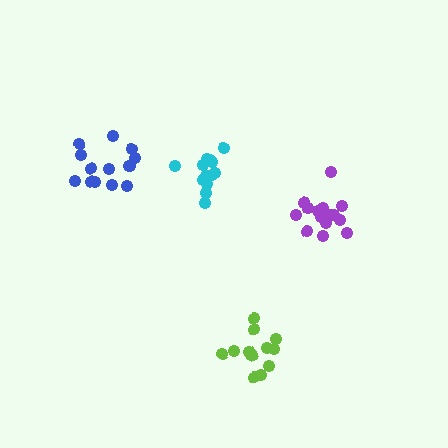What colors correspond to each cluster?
The clusters are colored: lime, blue, cyan, purple.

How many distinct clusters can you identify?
There are 4 distinct clusters.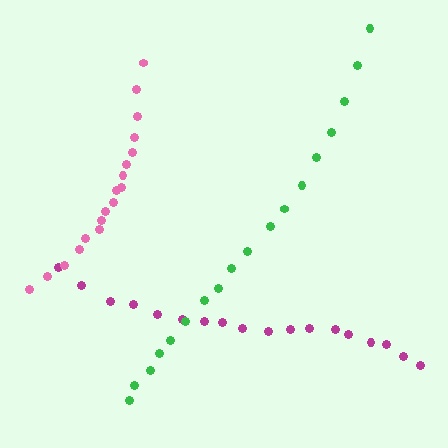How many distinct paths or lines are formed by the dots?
There are 3 distinct paths.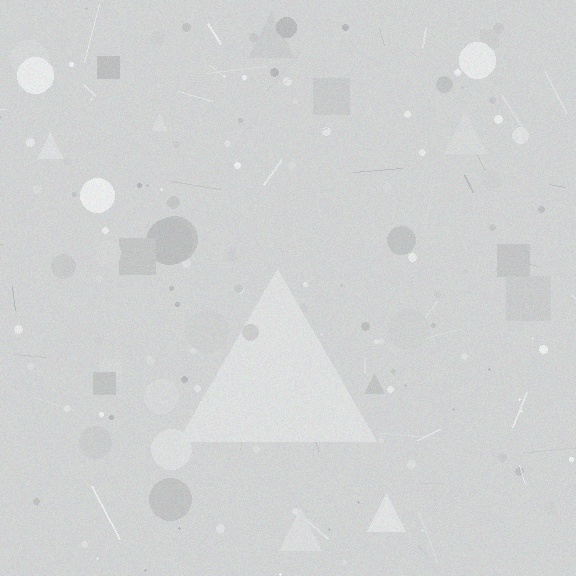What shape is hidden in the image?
A triangle is hidden in the image.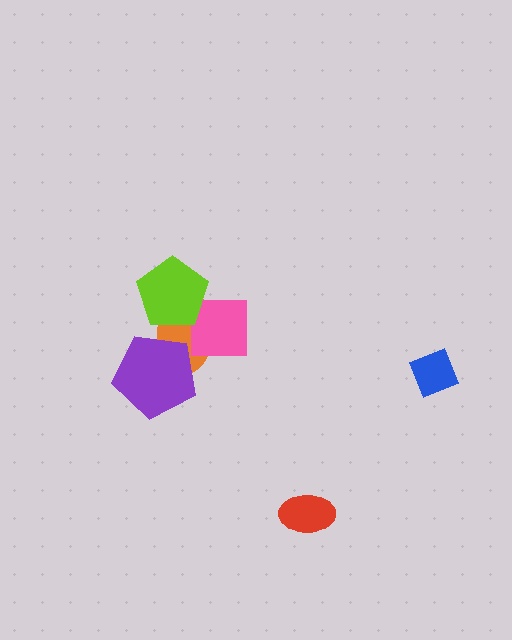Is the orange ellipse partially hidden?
Yes, it is partially covered by another shape.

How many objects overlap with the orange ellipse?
3 objects overlap with the orange ellipse.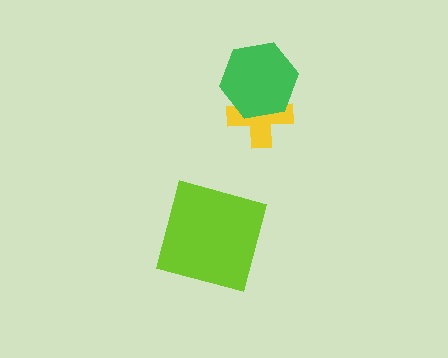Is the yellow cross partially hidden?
Yes, it is partially covered by another shape.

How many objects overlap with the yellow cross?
1 object overlaps with the yellow cross.